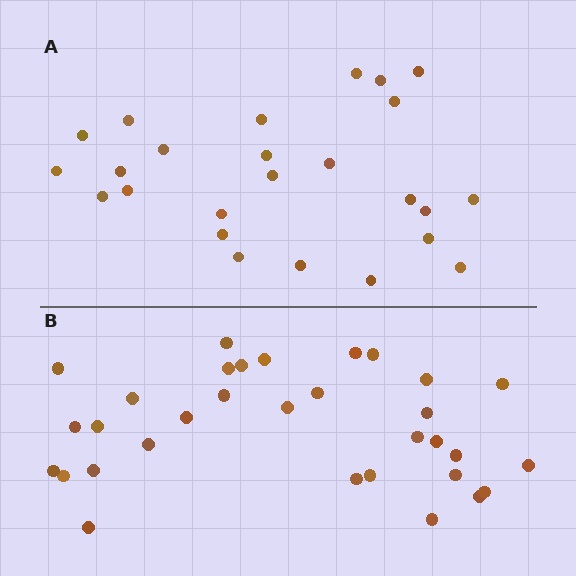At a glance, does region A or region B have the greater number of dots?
Region B (the bottom region) has more dots.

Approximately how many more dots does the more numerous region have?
Region B has roughly 8 or so more dots than region A.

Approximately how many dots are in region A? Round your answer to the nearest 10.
About 20 dots. (The exact count is 25, which rounds to 20.)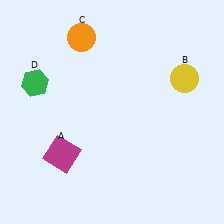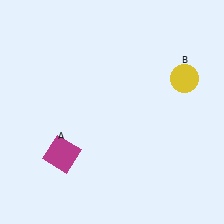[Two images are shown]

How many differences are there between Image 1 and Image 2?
There are 2 differences between the two images.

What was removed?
The orange circle (C), the green hexagon (D) were removed in Image 2.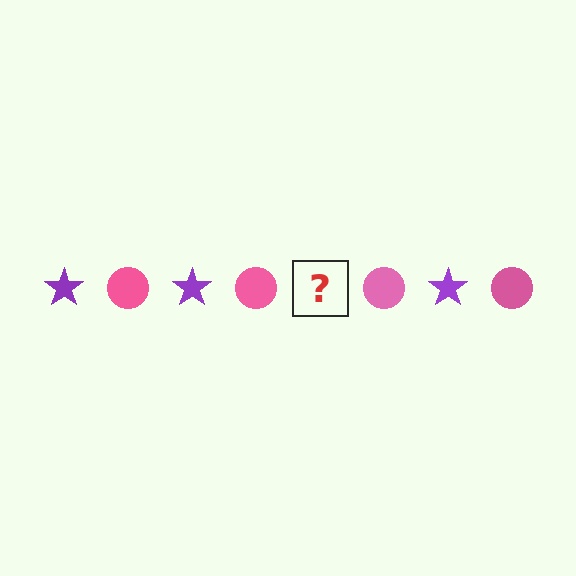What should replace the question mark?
The question mark should be replaced with a purple star.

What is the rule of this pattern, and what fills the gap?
The rule is that the pattern alternates between purple star and pink circle. The gap should be filled with a purple star.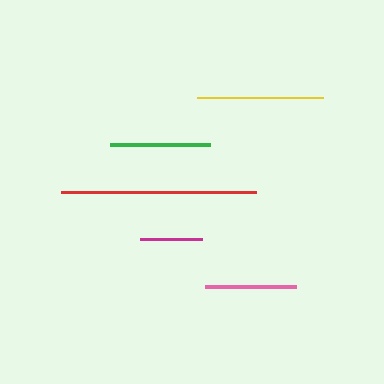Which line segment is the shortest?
The magenta line is the shortest at approximately 62 pixels.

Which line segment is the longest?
The red line is the longest at approximately 195 pixels.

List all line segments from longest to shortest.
From longest to shortest: red, yellow, green, pink, magenta.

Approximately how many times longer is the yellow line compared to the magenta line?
The yellow line is approximately 2.0 times the length of the magenta line.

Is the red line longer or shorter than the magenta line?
The red line is longer than the magenta line.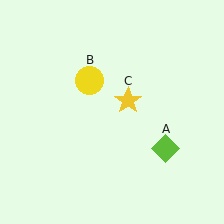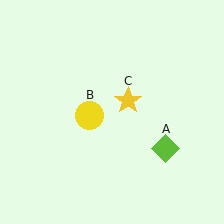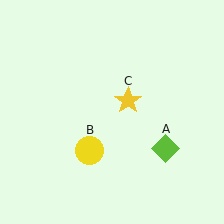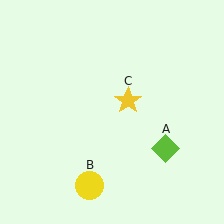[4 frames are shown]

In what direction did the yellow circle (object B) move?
The yellow circle (object B) moved down.